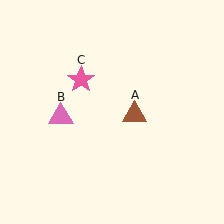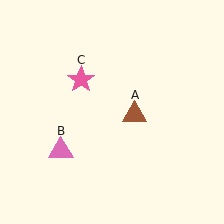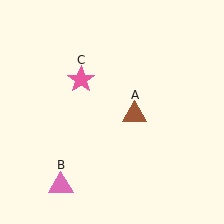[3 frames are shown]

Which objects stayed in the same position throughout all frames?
Brown triangle (object A) and pink star (object C) remained stationary.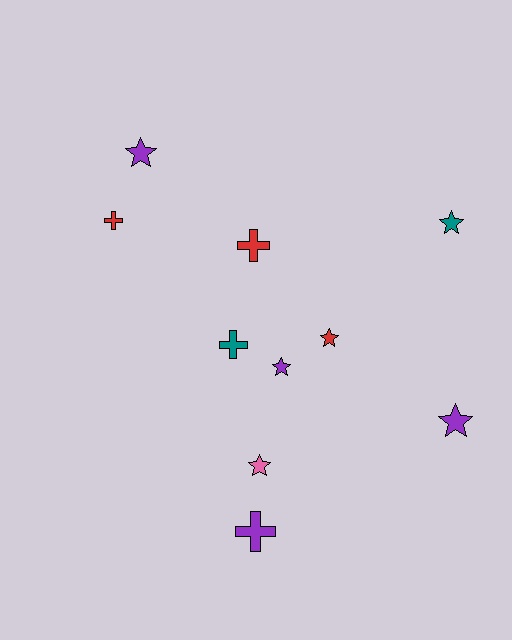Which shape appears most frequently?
Star, with 6 objects.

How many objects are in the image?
There are 10 objects.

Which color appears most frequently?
Purple, with 4 objects.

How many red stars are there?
There is 1 red star.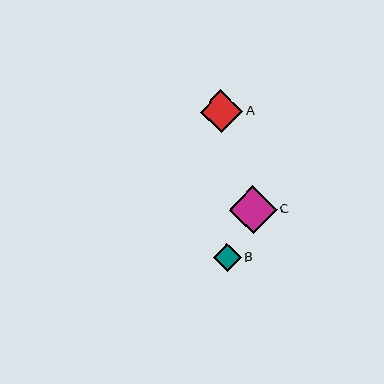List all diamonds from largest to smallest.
From largest to smallest: C, A, B.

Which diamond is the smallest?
Diamond B is the smallest with a size of approximately 28 pixels.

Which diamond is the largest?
Diamond C is the largest with a size of approximately 48 pixels.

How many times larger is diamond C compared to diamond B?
Diamond C is approximately 1.7 times the size of diamond B.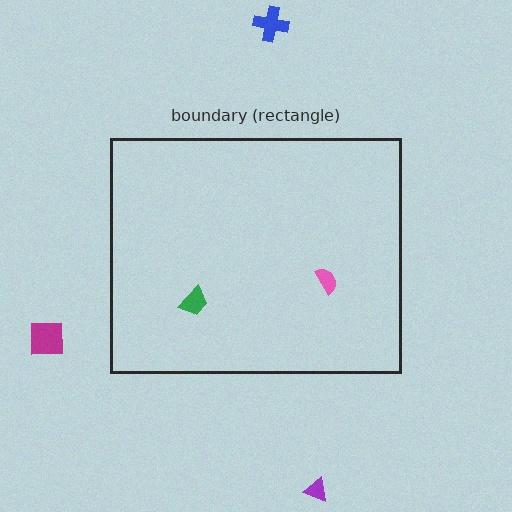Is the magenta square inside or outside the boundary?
Outside.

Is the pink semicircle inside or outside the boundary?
Inside.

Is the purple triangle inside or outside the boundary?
Outside.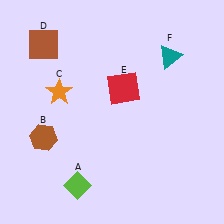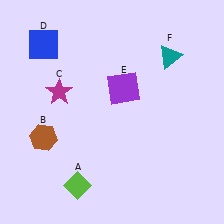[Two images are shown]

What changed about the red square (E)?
In Image 1, E is red. In Image 2, it changed to purple.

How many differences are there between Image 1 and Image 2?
There are 3 differences between the two images.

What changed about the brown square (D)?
In Image 1, D is brown. In Image 2, it changed to blue.